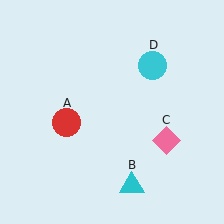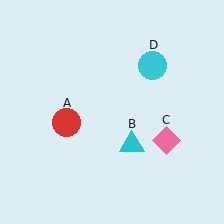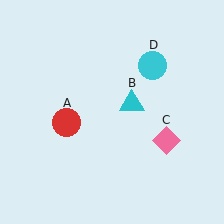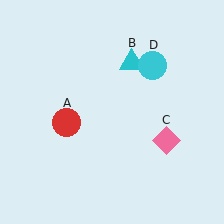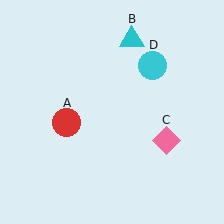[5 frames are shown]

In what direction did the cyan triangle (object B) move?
The cyan triangle (object B) moved up.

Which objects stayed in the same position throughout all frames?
Red circle (object A) and pink diamond (object C) and cyan circle (object D) remained stationary.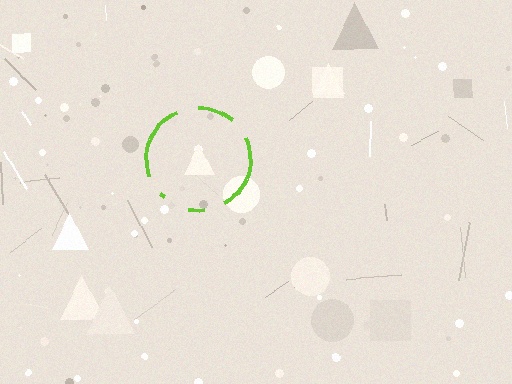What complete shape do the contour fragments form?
The contour fragments form a circle.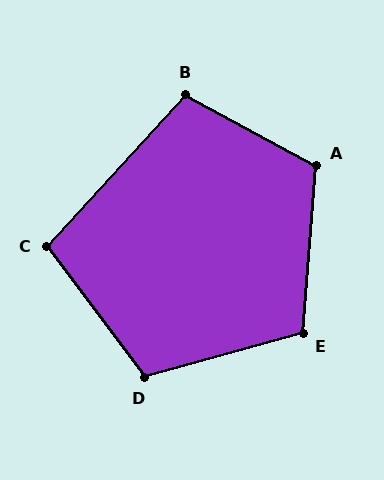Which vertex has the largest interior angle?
A, at approximately 114 degrees.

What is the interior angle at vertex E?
Approximately 110 degrees (obtuse).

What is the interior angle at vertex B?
Approximately 104 degrees (obtuse).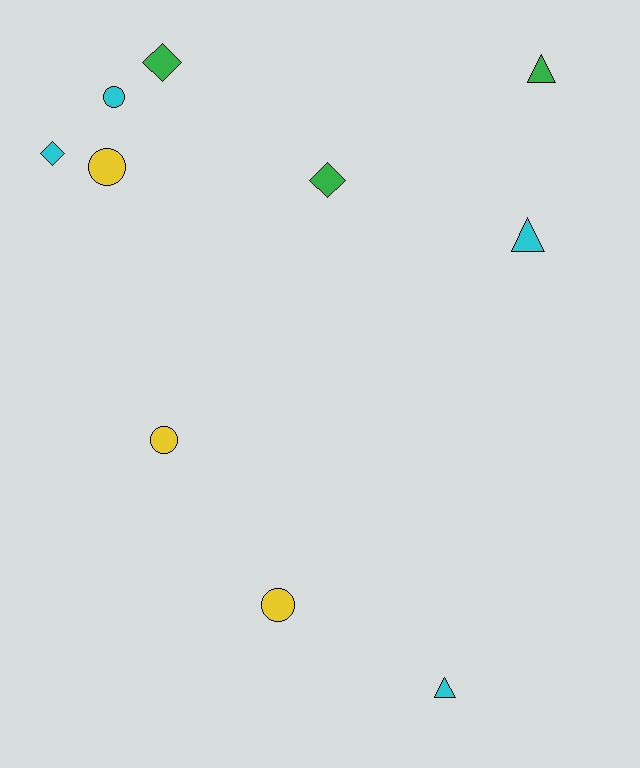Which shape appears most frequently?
Circle, with 4 objects.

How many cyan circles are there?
There is 1 cyan circle.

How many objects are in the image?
There are 10 objects.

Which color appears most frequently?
Cyan, with 4 objects.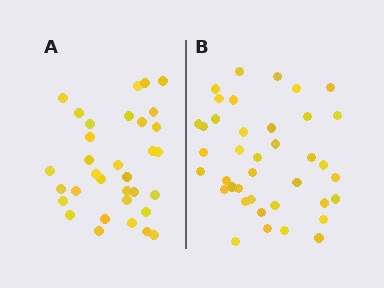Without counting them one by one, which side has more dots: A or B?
Region B (the right region) has more dots.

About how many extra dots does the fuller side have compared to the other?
Region B has about 6 more dots than region A.